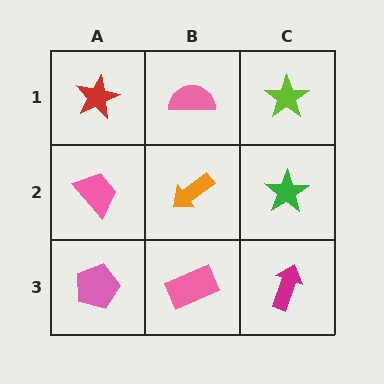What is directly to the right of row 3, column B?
A magenta arrow.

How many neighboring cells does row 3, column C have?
2.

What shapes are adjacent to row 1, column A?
A pink trapezoid (row 2, column A), a pink semicircle (row 1, column B).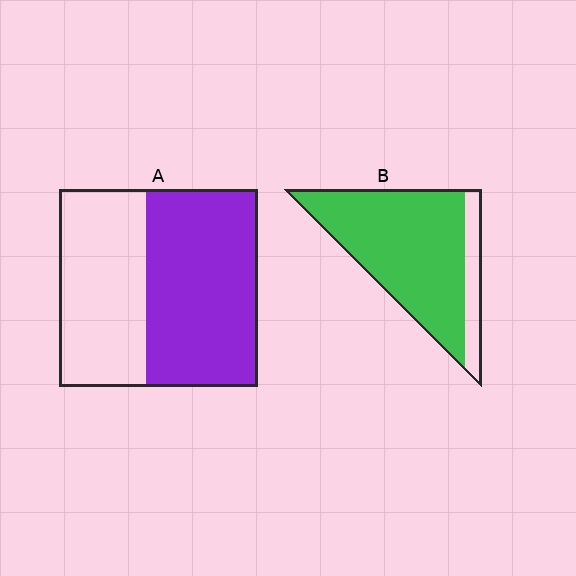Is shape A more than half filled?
Yes.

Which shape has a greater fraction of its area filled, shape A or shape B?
Shape B.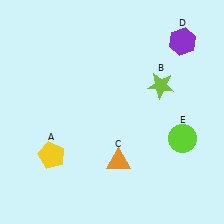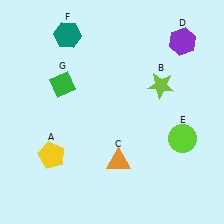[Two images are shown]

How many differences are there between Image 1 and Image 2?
There are 2 differences between the two images.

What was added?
A teal hexagon (F), a green diamond (G) were added in Image 2.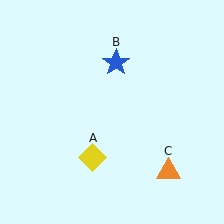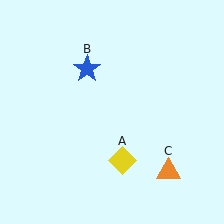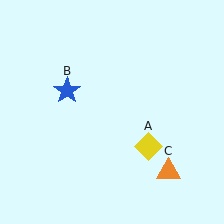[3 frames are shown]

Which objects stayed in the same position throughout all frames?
Orange triangle (object C) remained stationary.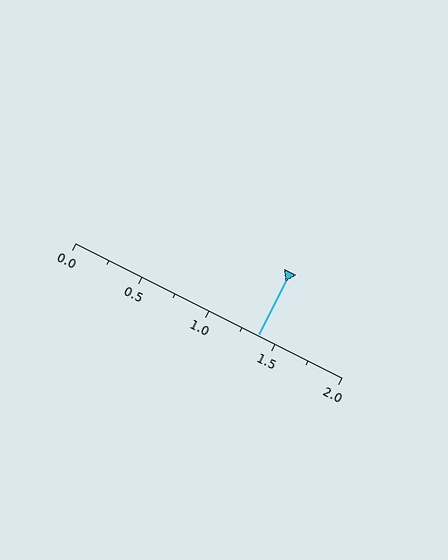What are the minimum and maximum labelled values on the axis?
The axis runs from 0.0 to 2.0.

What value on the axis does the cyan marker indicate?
The marker indicates approximately 1.38.